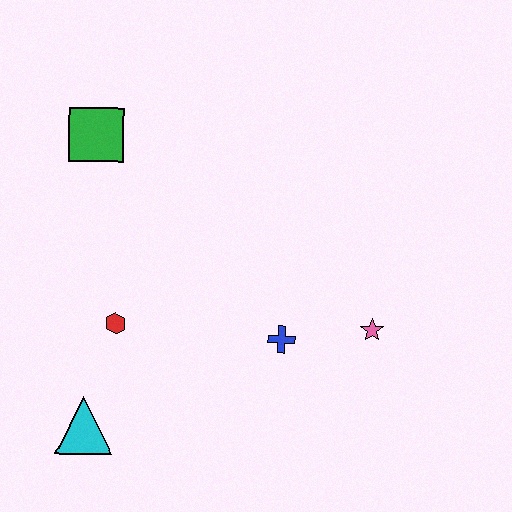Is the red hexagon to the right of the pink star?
No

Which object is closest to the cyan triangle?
The red hexagon is closest to the cyan triangle.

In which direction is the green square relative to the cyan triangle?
The green square is above the cyan triangle.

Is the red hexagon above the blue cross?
Yes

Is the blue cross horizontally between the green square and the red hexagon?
No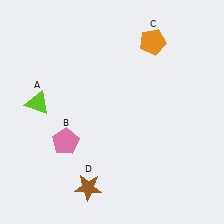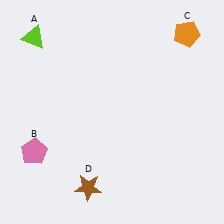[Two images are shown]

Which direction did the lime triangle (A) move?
The lime triangle (A) moved up.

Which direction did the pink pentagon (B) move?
The pink pentagon (B) moved left.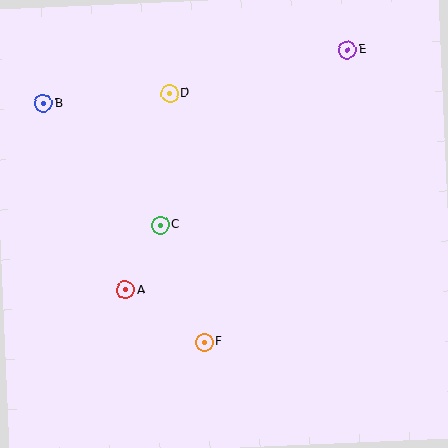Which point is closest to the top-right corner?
Point E is closest to the top-right corner.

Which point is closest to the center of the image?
Point C at (160, 225) is closest to the center.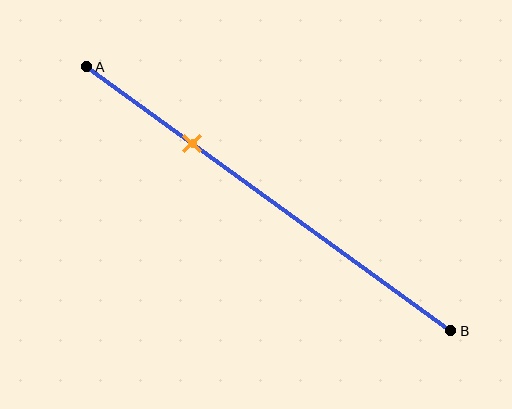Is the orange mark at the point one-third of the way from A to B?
No, the mark is at about 30% from A, not at the 33% one-third point.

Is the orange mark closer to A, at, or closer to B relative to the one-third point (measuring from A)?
The orange mark is closer to point A than the one-third point of segment AB.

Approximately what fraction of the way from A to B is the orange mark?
The orange mark is approximately 30% of the way from A to B.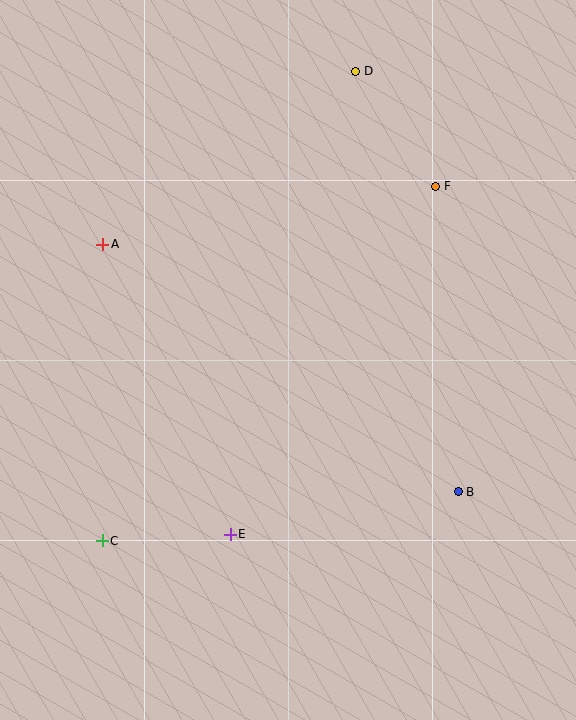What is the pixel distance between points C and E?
The distance between C and E is 128 pixels.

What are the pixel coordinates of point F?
Point F is at (436, 186).